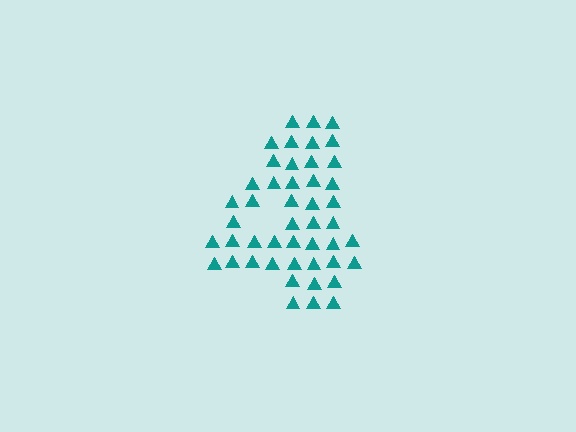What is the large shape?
The large shape is the digit 4.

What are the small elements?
The small elements are triangles.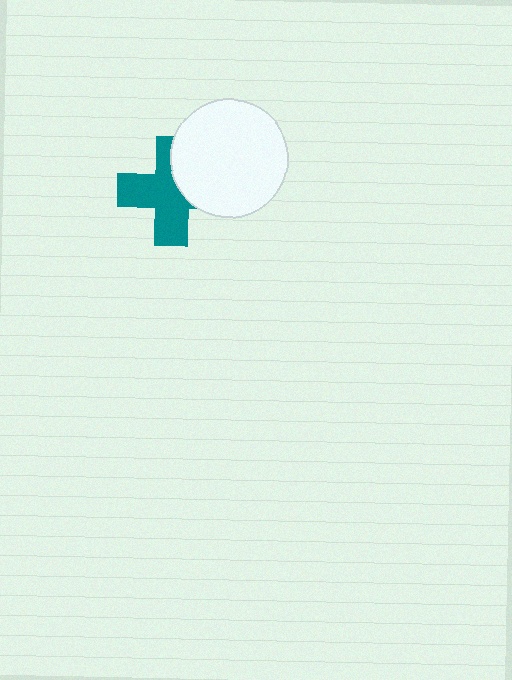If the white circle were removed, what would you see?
You would see the complete teal cross.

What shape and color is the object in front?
The object in front is a white circle.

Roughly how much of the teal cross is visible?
About half of it is visible (roughly 64%).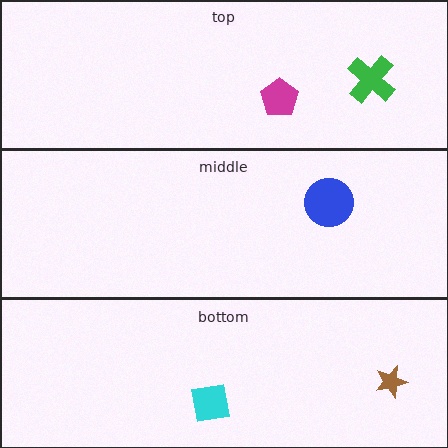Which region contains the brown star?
The bottom region.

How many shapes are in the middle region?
1.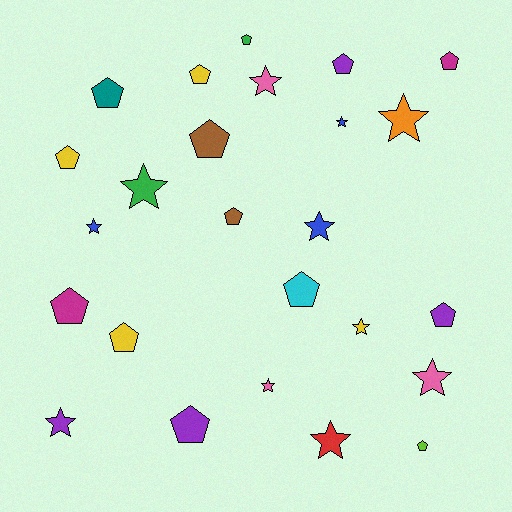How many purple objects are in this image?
There are 4 purple objects.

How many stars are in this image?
There are 11 stars.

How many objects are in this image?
There are 25 objects.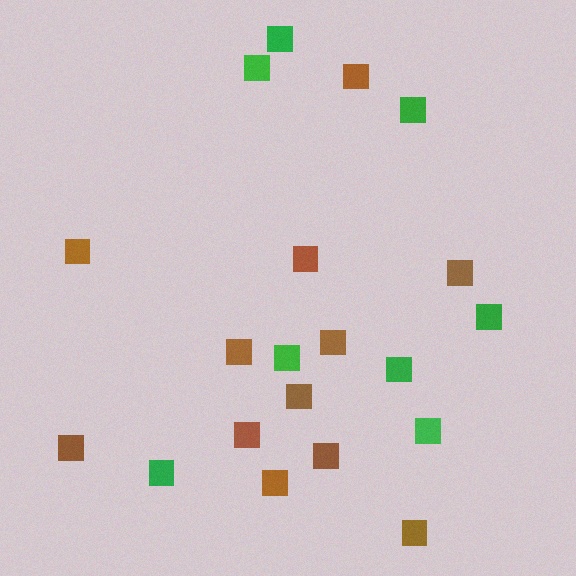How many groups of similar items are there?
There are 2 groups: one group of green squares (8) and one group of brown squares (12).